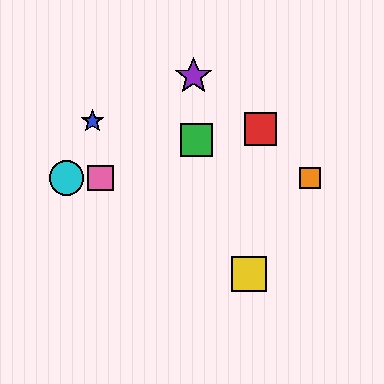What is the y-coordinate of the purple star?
The purple star is at y≈76.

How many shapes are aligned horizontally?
3 shapes (the orange square, the cyan circle, the pink square) are aligned horizontally.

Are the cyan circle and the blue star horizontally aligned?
No, the cyan circle is at y≈178 and the blue star is at y≈121.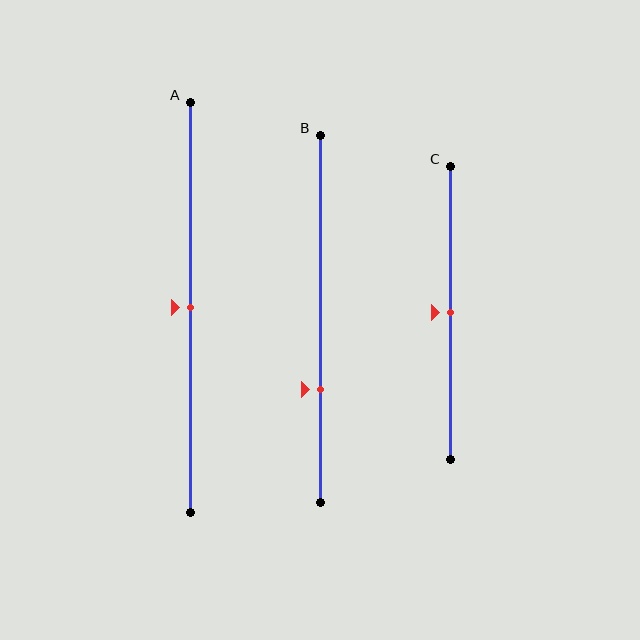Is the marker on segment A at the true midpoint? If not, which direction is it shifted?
Yes, the marker on segment A is at the true midpoint.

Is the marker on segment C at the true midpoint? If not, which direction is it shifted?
Yes, the marker on segment C is at the true midpoint.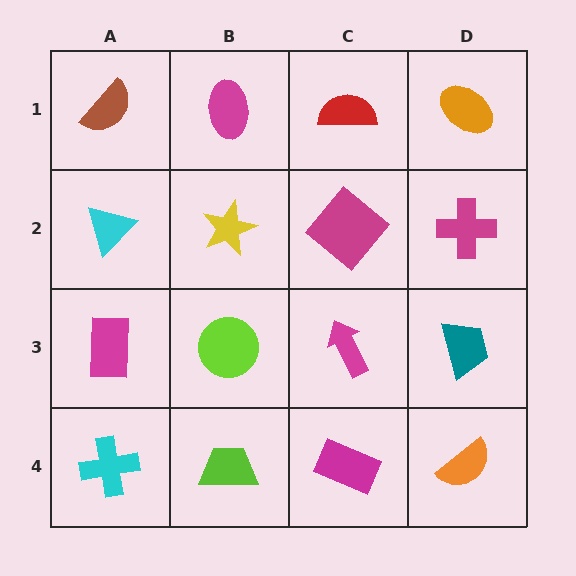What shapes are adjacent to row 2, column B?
A magenta ellipse (row 1, column B), a lime circle (row 3, column B), a cyan triangle (row 2, column A), a magenta diamond (row 2, column C).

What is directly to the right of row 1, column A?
A magenta ellipse.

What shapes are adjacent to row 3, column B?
A yellow star (row 2, column B), a lime trapezoid (row 4, column B), a magenta rectangle (row 3, column A), a magenta arrow (row 3, column C).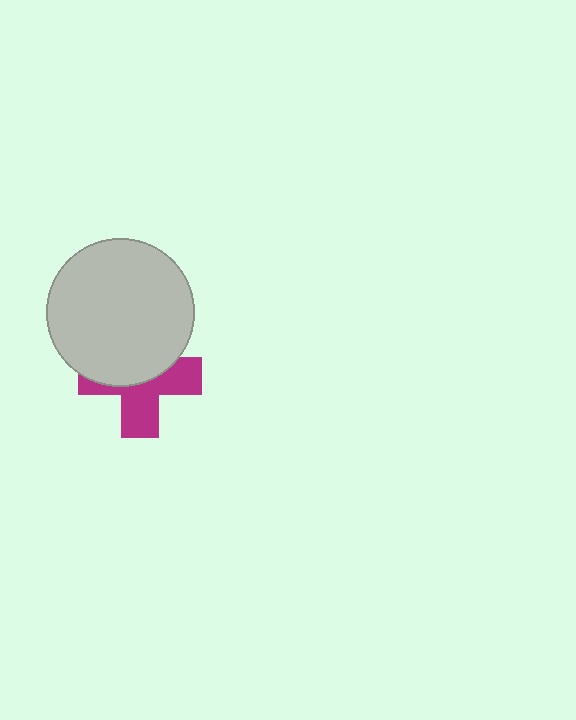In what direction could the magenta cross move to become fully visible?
The magenta cross could move down. That would shift it out from behind the light gray circle entirely.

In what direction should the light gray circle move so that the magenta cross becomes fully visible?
The light gray circle should move up. That is the shortest direction to clear the overlap and leave the magenta cross fully visible.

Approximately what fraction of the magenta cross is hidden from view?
Roughly 49% of the magenta cross is hidden behind the light gray circle.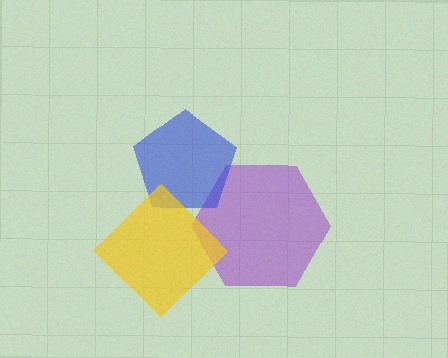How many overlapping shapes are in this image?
There are 3 overlapping shapes in the image.